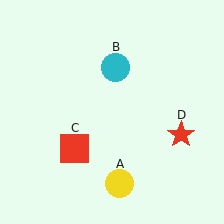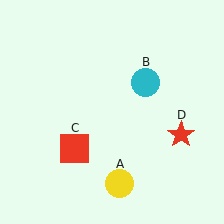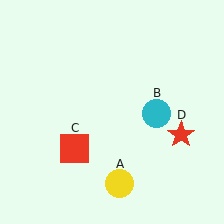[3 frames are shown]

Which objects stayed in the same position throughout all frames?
Yellow circle (object A) and red square (object C) and red star (object D) remained stationary.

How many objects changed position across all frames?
1 object changed position: cyan circle (object B).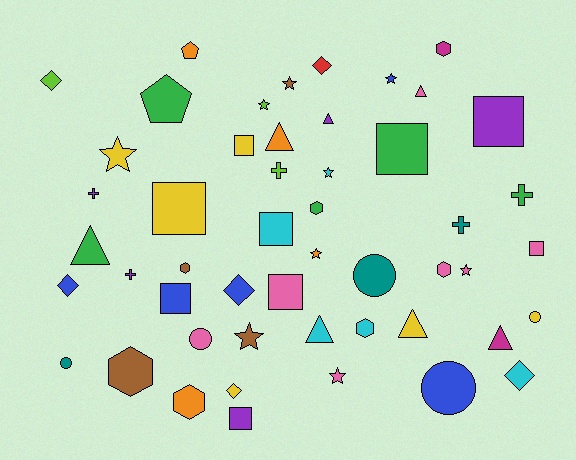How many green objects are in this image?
There are 5 green objects.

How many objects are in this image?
There are 50 objects.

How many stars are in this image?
There are 9 stars.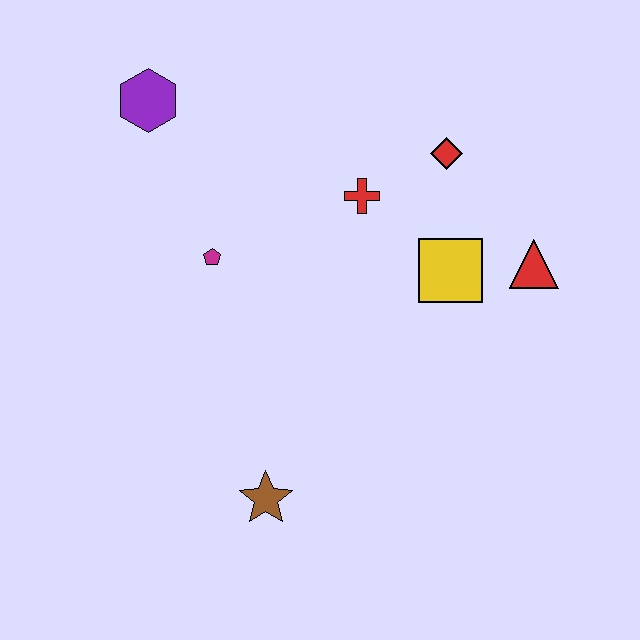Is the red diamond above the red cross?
Yes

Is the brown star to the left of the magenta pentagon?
No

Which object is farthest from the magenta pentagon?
The red triangle is farthest from the magenta pentagon.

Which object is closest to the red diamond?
The red cross is closest to the red diamond.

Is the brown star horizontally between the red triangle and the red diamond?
No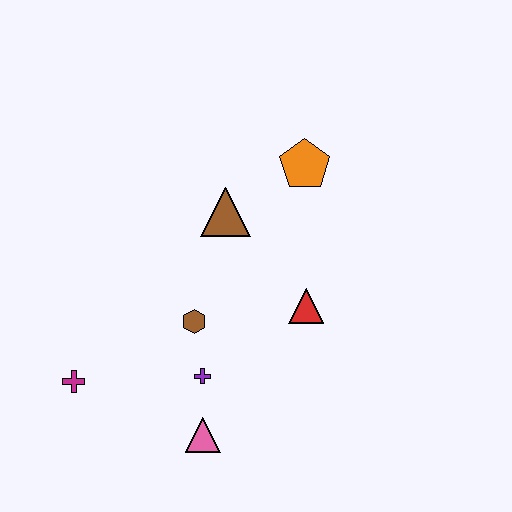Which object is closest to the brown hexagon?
The purple cross is closest to the brown hexagon.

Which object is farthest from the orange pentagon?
The magenta cross is farthest from the orange pentagon.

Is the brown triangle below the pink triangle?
No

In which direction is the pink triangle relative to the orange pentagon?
The pink triangle is below the orange pentagon.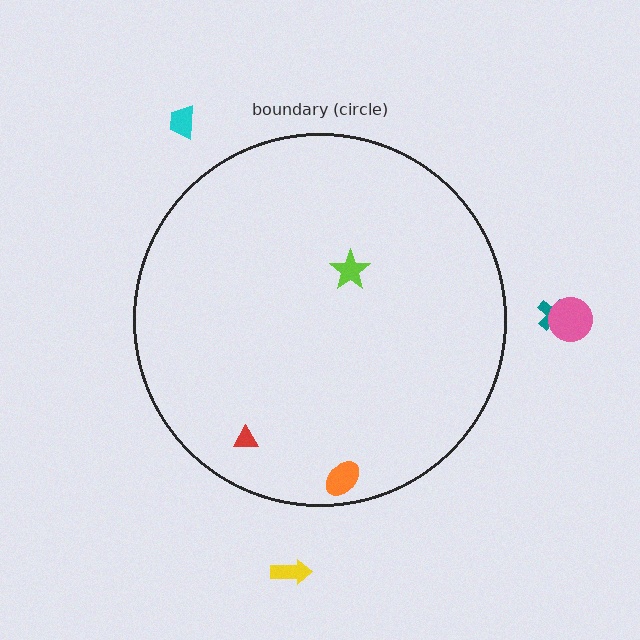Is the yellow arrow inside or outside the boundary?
Outside.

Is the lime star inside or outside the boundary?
Inside.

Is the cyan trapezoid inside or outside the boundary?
Outside.